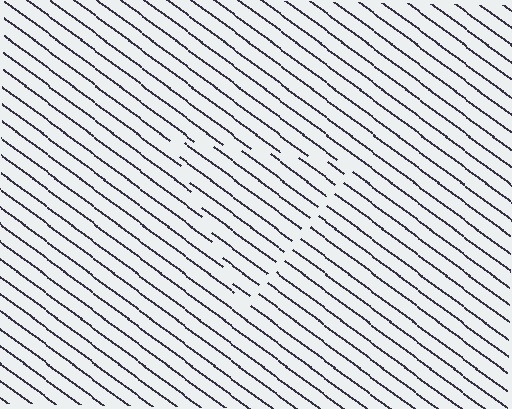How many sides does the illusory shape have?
3 sides — the line-ends trace a triangle.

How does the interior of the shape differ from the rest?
The interior of the shape contains the same grating, shifted by half a period — the contour is defined by the phase discontinuity where line-ends from the inner and outer gratings abut.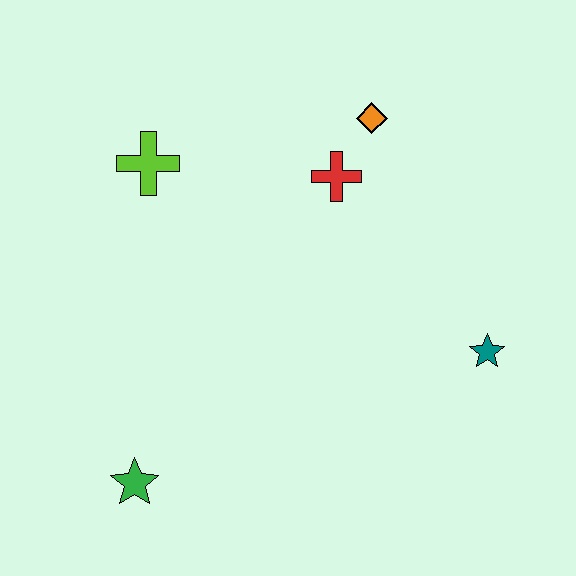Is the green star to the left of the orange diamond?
Yes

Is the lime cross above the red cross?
Yes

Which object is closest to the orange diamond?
The red cross is closest to the orange diamond.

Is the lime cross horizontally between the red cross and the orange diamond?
No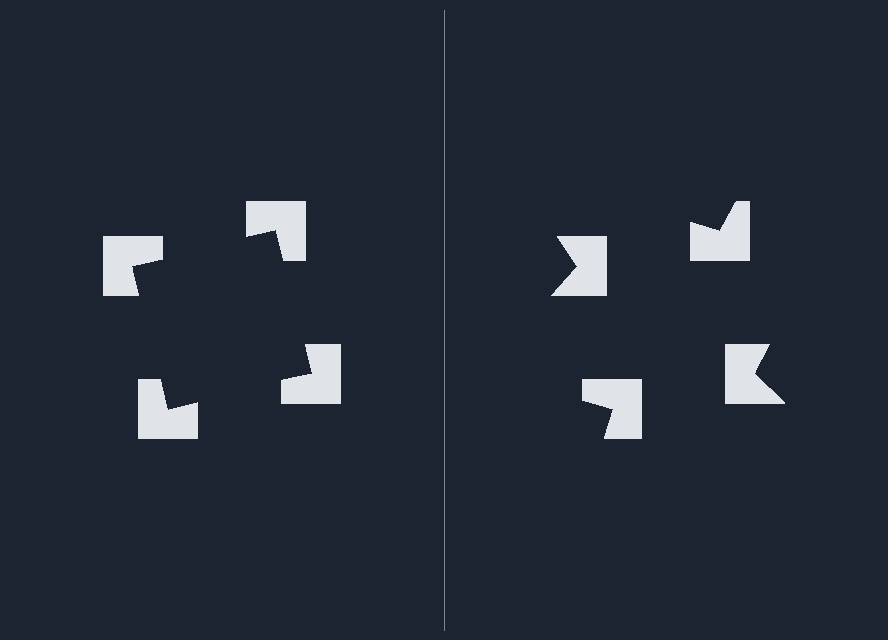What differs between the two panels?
The notched squares are positioned identically on both sides; only the wedge orientations differ. On the left they align to a square; on the right they are misaligned.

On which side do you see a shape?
An illusory square appears on the left side. On the right side the wedge cuts are rotated, so no coherent shape forms.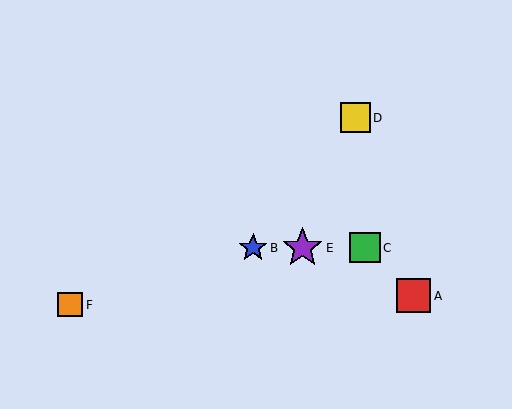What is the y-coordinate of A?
Object A is at y≈296.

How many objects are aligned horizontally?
3 objects (B, C, E) are aligned horizontally.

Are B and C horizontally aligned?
Yes, both are at y≈248.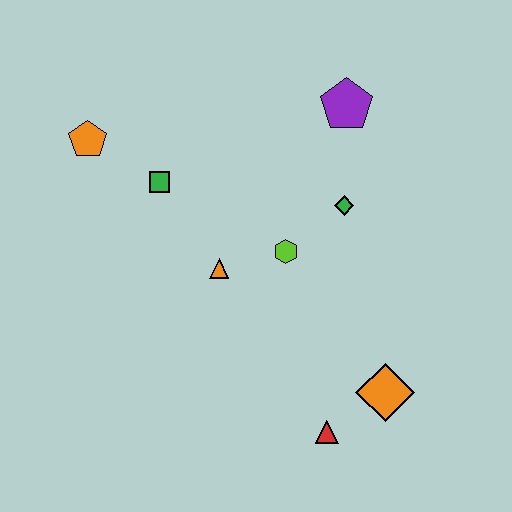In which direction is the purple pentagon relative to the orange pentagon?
The purple pentagon is to the right of the orange pentagon.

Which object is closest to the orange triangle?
The lime hexagon is closest to the orange triangle.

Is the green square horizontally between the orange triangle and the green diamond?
No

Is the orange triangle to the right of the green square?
Yes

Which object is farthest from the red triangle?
The orange pentagon is farthest from the red triangle.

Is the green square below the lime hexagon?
No